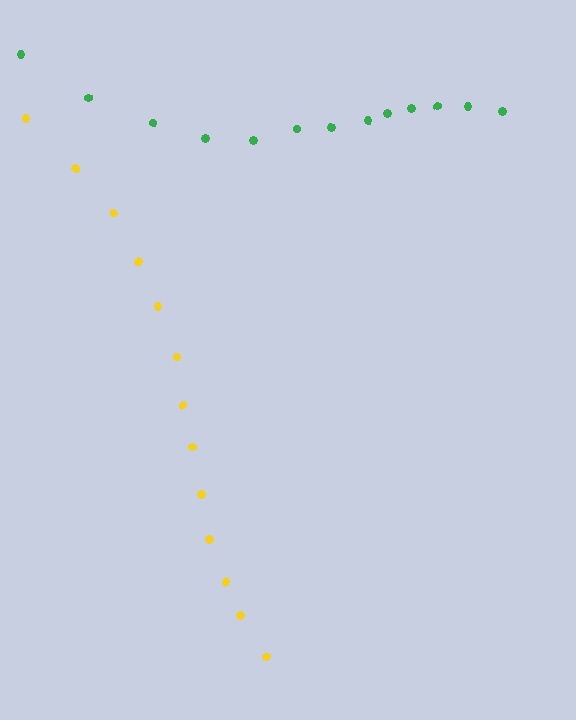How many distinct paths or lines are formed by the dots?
There are 2 distinct paths.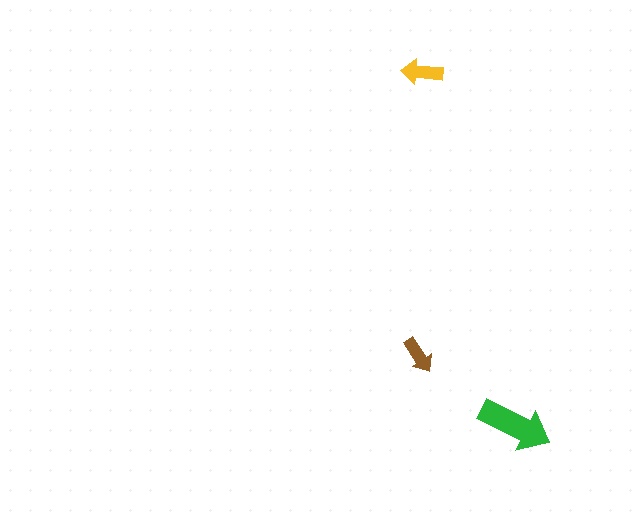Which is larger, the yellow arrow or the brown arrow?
The yellow one.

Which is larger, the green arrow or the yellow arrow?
The green one.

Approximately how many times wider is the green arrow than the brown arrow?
About 2 times wider.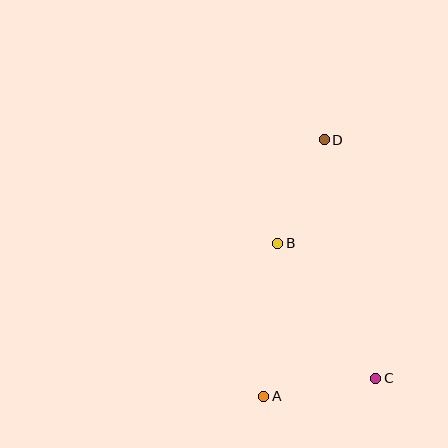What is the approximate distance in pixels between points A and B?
The distance between A and B is approximately 153 pixels.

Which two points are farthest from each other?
Points A and D are farthest from each other.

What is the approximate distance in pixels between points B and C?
The distance between B and C is approximately 167 pixels.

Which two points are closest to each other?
Points A and C are closest to each other.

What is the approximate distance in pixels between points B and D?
The distance between B and D is approximately 113 pixels.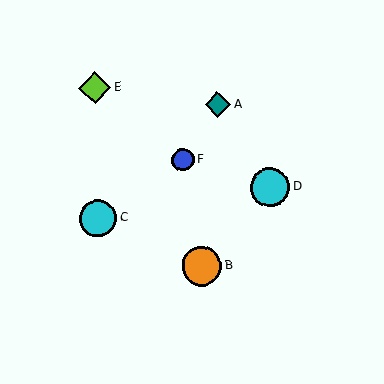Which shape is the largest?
The cyan circle (labeled D) is the largest.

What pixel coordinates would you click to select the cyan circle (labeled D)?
Click at (270, 187) to select the cyan circle D.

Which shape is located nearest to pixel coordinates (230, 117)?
The teal diamond (labeled A) at (218, 105) is nearest to that location.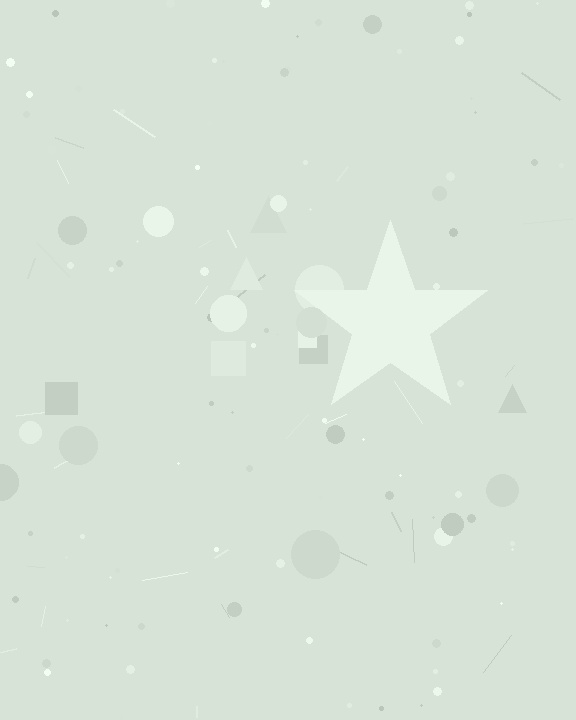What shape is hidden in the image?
A star is hidden in the image.